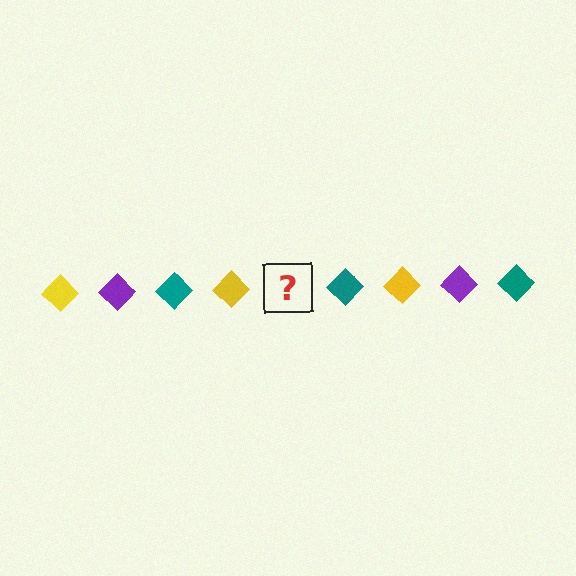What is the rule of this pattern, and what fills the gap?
The rule is that the pattern cycles through yellow, purple, teal diamonds. The gap should be filled with a purple diamond.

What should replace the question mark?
The question mark should be replaced with a purple diamond.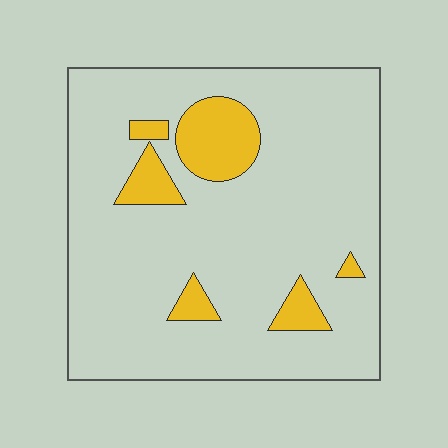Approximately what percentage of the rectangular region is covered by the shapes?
Approximately 15%.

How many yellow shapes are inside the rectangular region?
6.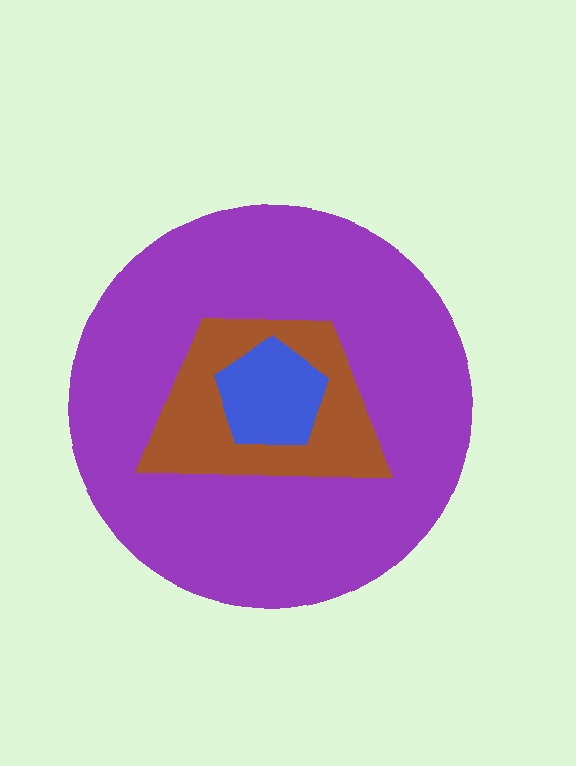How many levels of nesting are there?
3.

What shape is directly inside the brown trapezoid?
The blue pentagon.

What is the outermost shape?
The purple circle.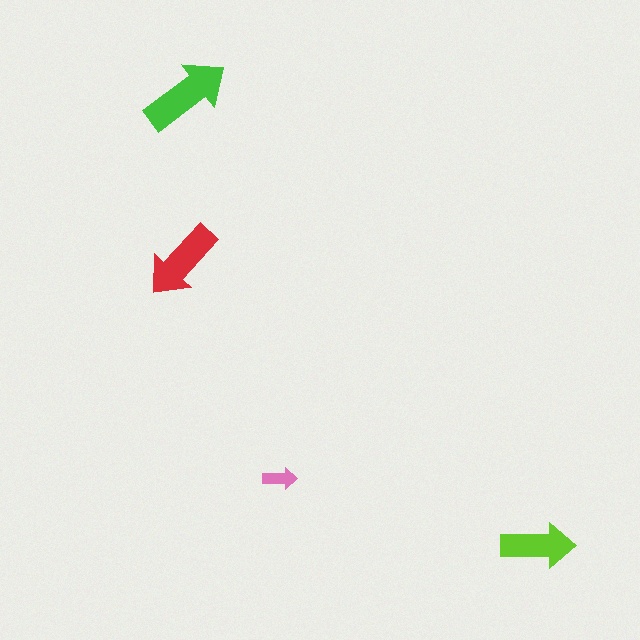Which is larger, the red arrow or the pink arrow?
The red one.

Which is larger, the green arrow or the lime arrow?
The green one.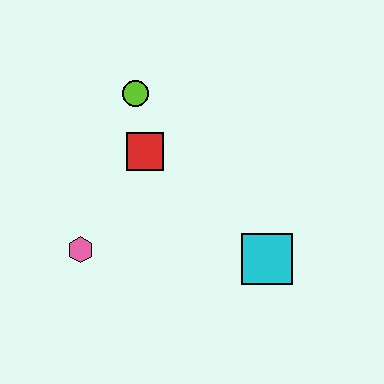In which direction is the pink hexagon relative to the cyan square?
The pink hexagon is to the left of the cyan square.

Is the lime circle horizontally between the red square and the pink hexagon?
Yes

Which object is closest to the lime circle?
The red square is closest to the lime circle.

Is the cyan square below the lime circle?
Yes